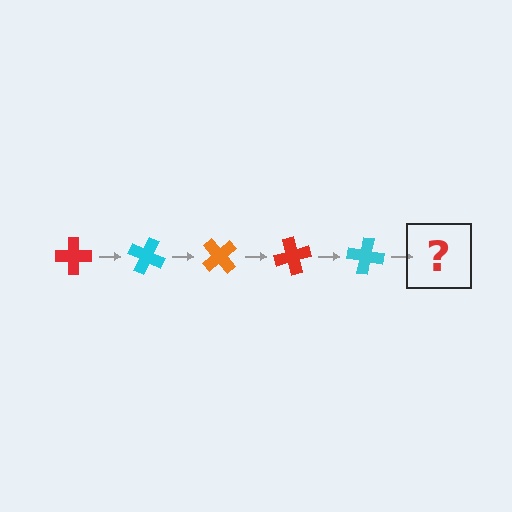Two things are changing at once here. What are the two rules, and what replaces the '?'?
The two rules are that it rotates 25 degrees each step and the color cycles through red, cyan, and orange. The '?' should be an orange cross, rotated 125 degrees from the start.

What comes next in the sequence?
The next element should be an orange cross, rotated 125 degrees from the start.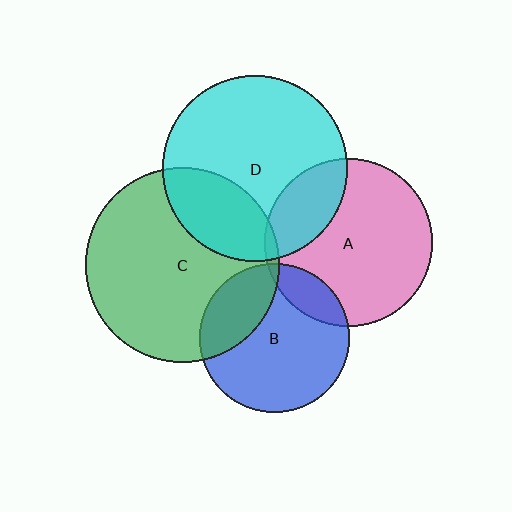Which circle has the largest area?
Circle C (green).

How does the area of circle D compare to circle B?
Approximately 1.5 times.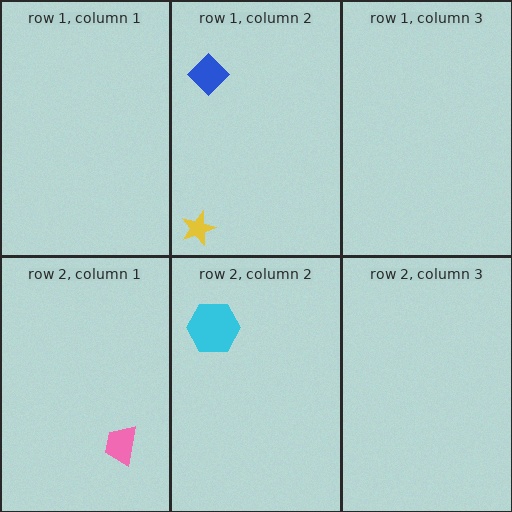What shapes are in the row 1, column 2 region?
The blue diamond, the yellow star.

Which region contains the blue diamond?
The row 1, column 2 region.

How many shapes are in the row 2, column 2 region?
1.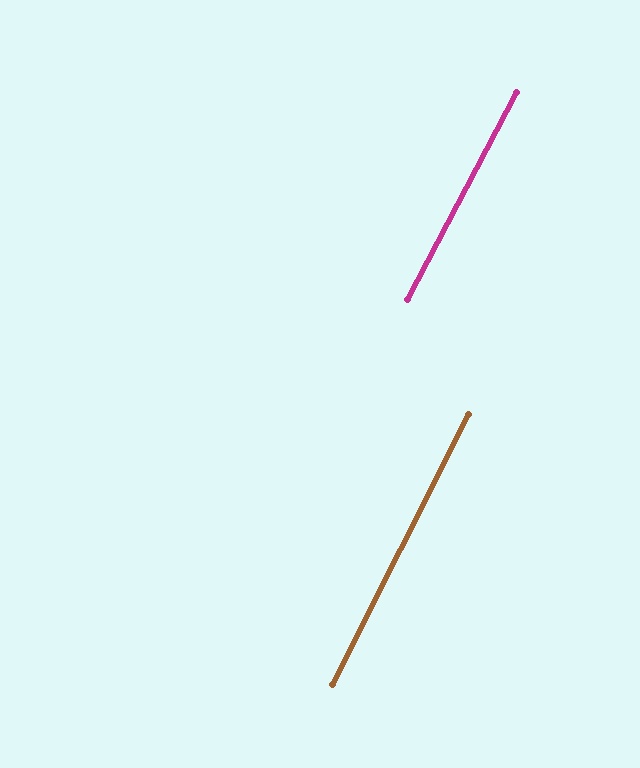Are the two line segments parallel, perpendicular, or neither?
Parallel — their directions differ by only 1.2°.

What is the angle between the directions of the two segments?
Approximately 1 degree.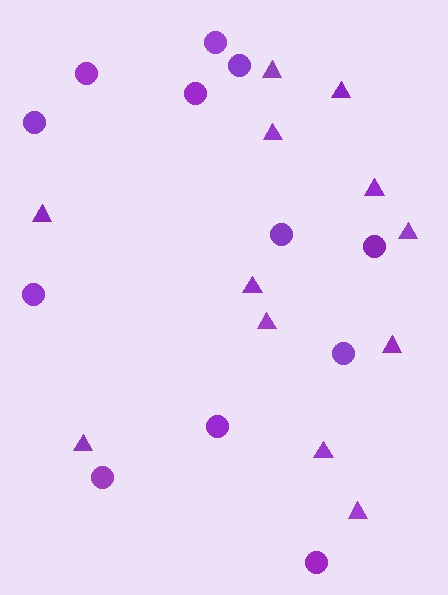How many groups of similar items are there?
There are 2 groups: one group of triangles (12) and one group of circles (12).